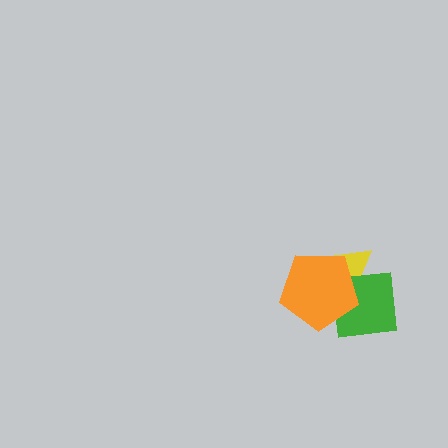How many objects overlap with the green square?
2 objects overlap with the green square.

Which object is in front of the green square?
The orange pentagon is in front of the green square.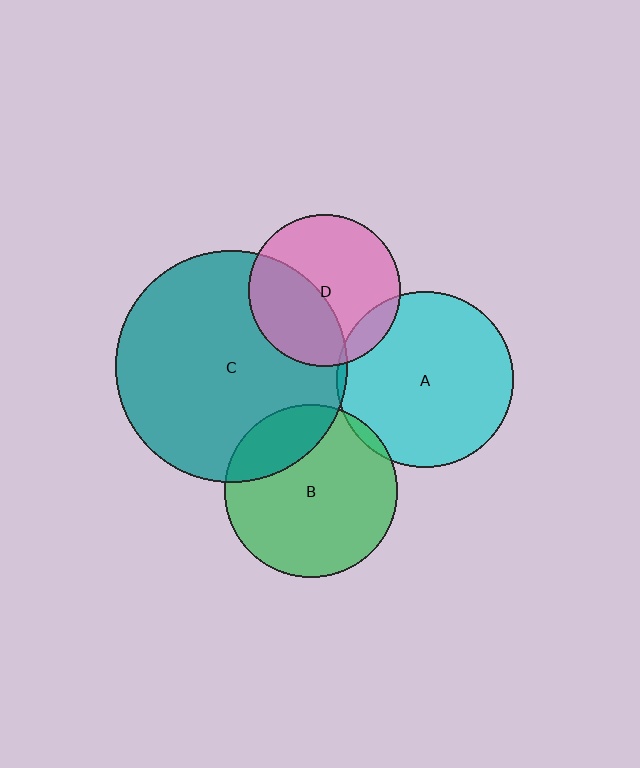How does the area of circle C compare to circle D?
Approximately 2.3 times.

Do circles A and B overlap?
Yes.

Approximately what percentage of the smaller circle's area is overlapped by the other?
Approximately 5%.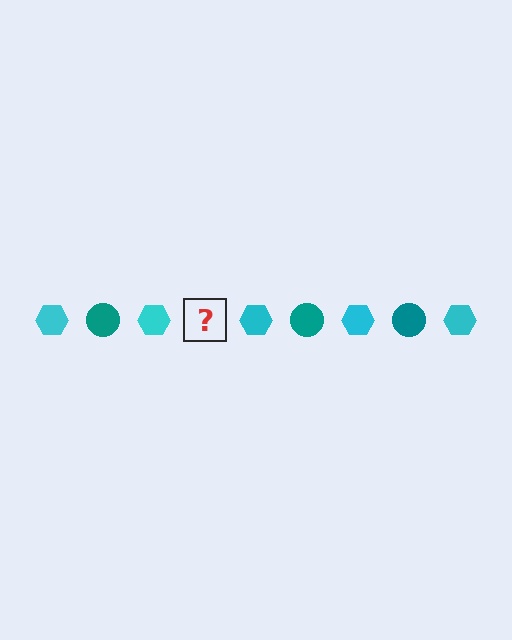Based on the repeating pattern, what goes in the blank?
The blank should be a teal circle.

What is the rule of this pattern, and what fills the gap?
The rule is that the pattern alternates between cyan hexagon and teal circle. The gap should be filled with a teal circle.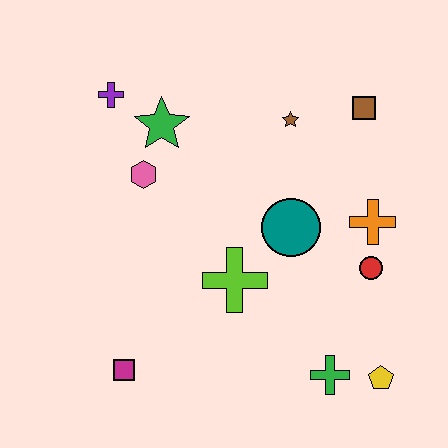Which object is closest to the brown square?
The brown star is closest to the brown square.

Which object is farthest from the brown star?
The magenta square is farthest from the brown star.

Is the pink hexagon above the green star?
No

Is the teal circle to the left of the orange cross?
Yes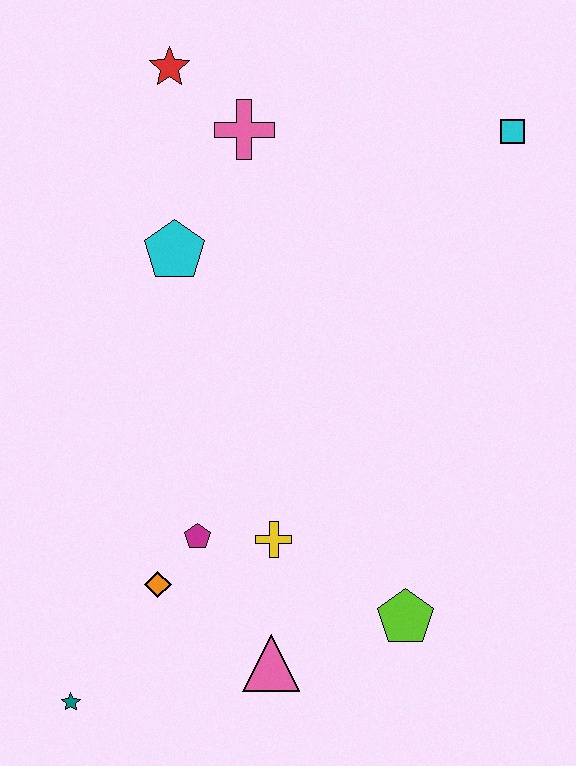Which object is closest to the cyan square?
The pink cross is closest to the cyan square.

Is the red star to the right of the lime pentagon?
No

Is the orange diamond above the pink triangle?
Yes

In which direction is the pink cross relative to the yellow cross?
The pink cross is above the yellow cross.